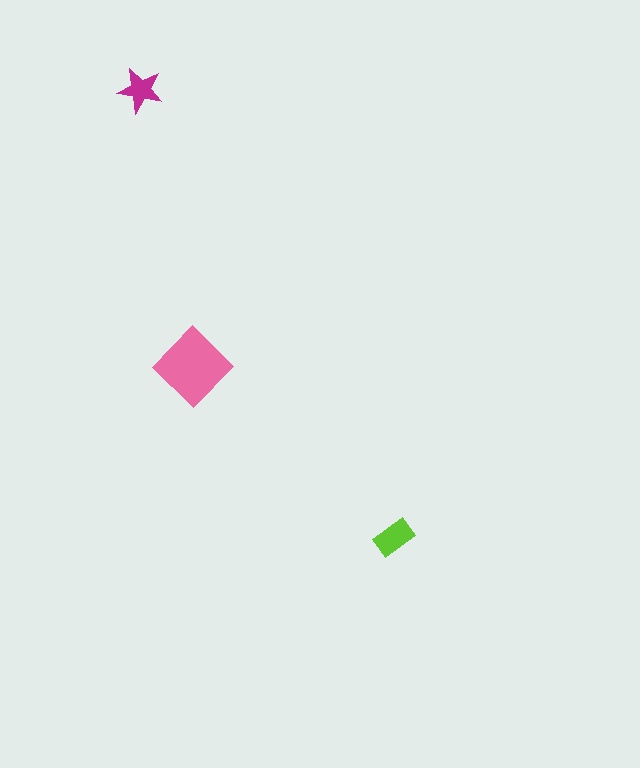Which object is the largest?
The pink diamond.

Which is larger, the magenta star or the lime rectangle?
The lime rectangle.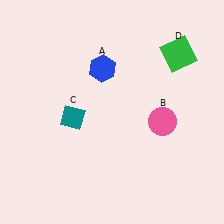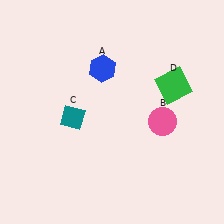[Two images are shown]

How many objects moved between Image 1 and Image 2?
1 object moved between the two images.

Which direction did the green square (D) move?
The green square (D) moved down.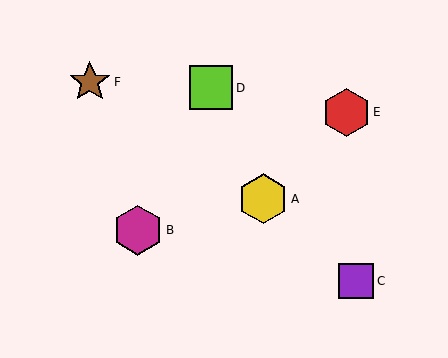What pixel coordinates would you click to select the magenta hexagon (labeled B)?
Click at (138, 230) to select the magenta hexagon B.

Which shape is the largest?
The magenta hexagon (labeled B) is the largest.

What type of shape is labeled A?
Shape A is a yellow hexagon.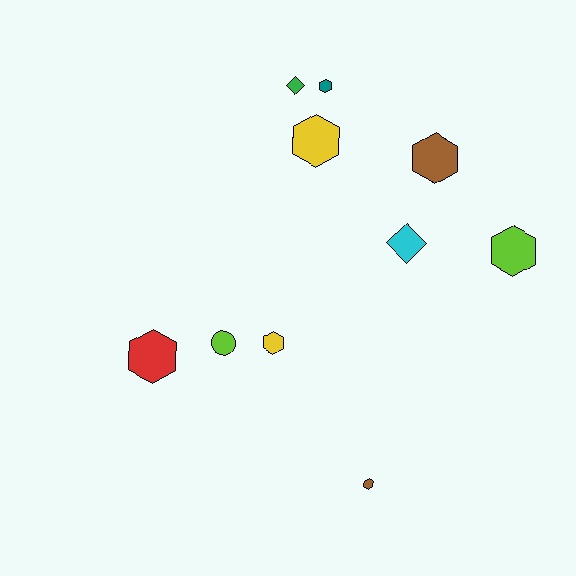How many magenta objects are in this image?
There are no magenta objects.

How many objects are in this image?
There are 10 objects.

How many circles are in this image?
There is 1 circle.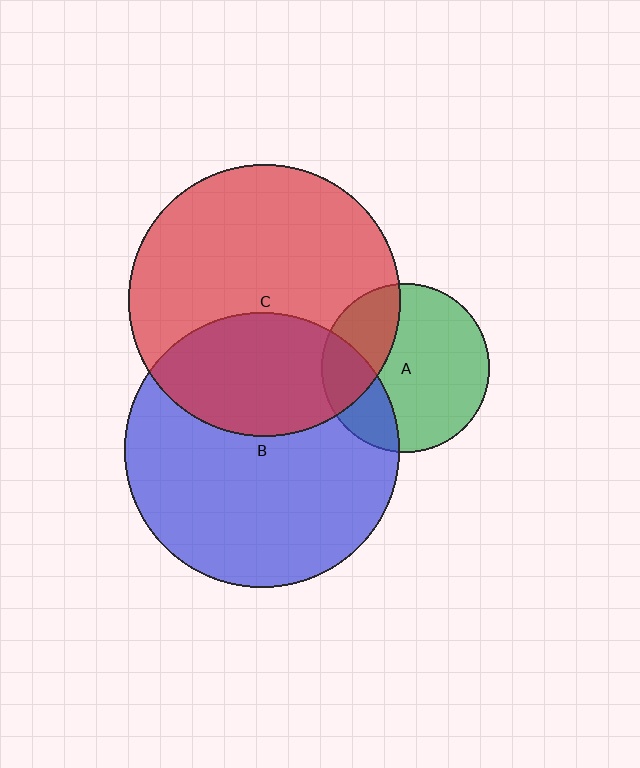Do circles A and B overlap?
Yes.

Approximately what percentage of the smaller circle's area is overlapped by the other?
Approximately 25%.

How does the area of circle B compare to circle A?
Approximately 2.7 times.